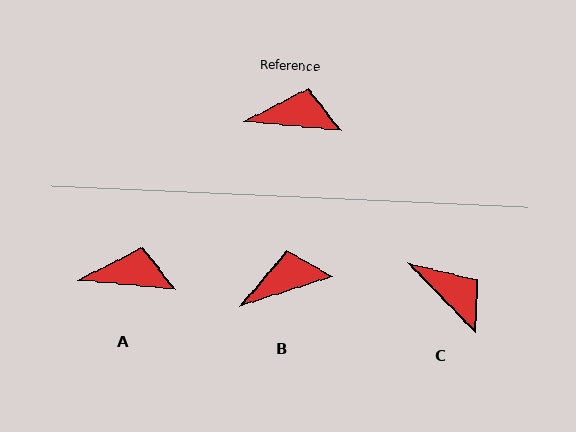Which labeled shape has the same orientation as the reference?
A.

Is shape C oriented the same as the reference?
No, it is off by about 40 degrees.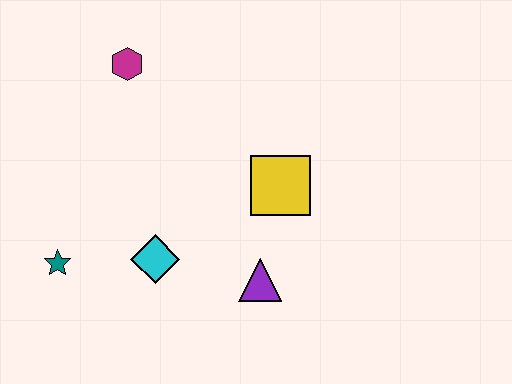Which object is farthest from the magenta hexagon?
The purple triangle is farthest from the magenta hexagon.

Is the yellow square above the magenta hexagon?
No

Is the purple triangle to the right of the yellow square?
No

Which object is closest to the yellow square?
The purple triangle is closest to the yellow square.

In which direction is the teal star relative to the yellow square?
The teal star is to the left of the yellow square.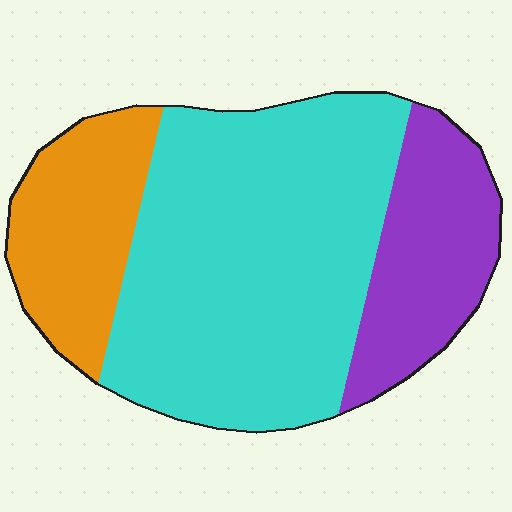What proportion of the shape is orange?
Orange takes up about one fifth (1/5) of the shape.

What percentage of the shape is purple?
Purple covers around 20% of the shape.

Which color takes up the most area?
Cyan, at roughly 60%.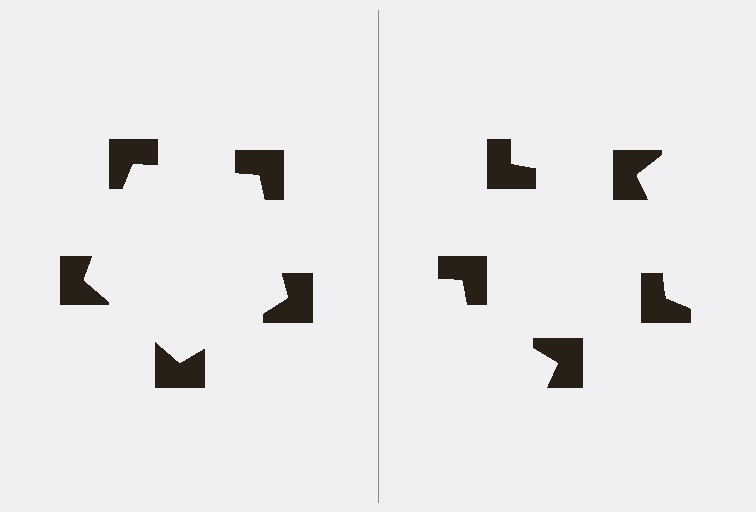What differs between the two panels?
The notched squares are positioned identically on both sides; only the wedge orientations differ. On the left they align to a pentagon; on the right they are misaligned.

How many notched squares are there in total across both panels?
10 — 5 on each side.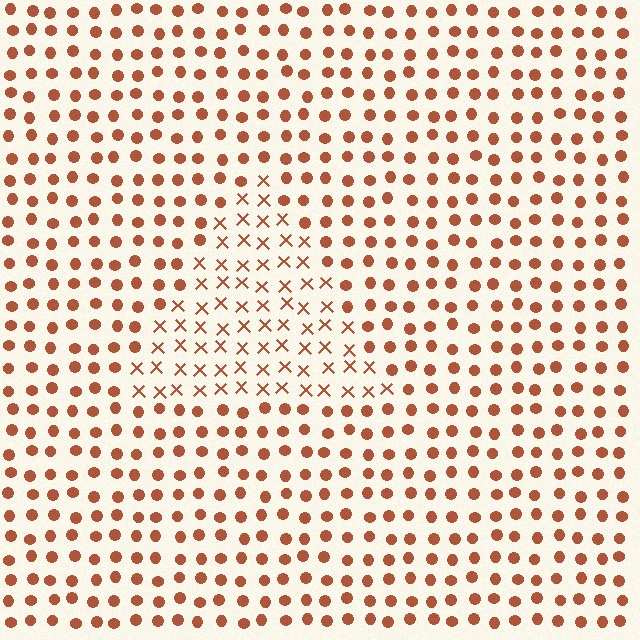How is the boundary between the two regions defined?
The boundary is defined by a change in element shape: X marks inside vs. circles outside. All elements share the same color and spacing.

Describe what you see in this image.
The image is filled with small brown elements arranged in a uniform grid. A triangle-shaped region contains X marks, while the surrounding area contains circles. The boundary is defined purely by the change in element shape.